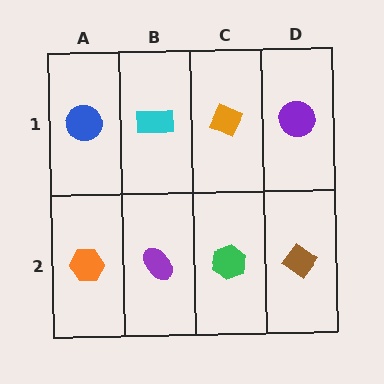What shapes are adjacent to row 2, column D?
A purple circle (row 1, column D), a green hexagon (row 2, column C).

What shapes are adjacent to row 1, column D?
A brown diamond (row 2, column D), an orange diamond (row 1, column C).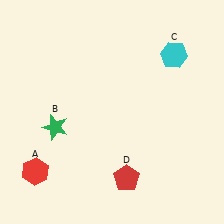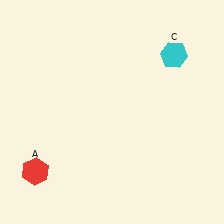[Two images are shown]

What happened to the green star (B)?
The green star (B) was removed in Image 2. It was in the bottom-left area of Image 1.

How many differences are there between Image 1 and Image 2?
There are 2 differences between the two images.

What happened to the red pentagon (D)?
The red pentagon (D) was removed in Image 2. It was in the bottom-right area of Image 1.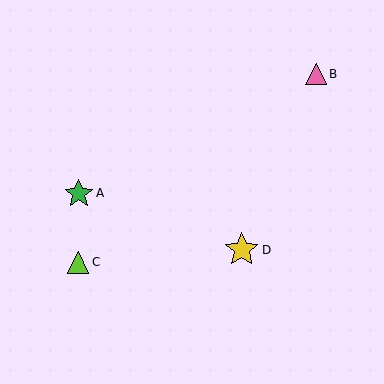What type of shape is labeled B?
Shape B is a pink triangle.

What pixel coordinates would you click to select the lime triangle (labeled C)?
Click at (78, 262) to select the lime triangle C.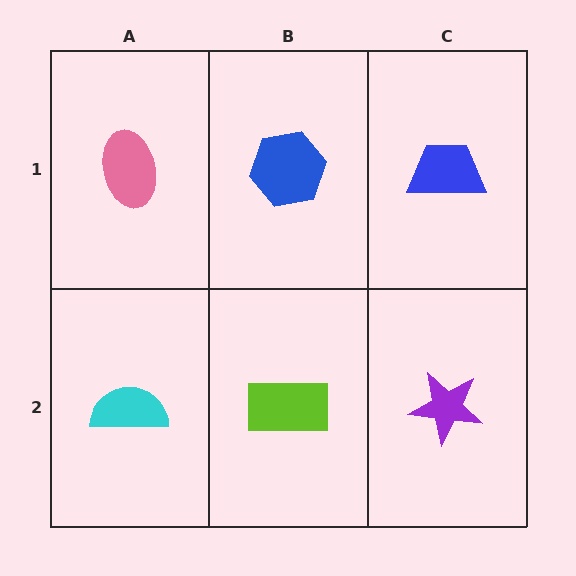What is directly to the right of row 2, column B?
A purple star.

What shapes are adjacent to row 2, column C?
A blue trapezoid (row 1, column C), a lime rectangle (row 2, column B).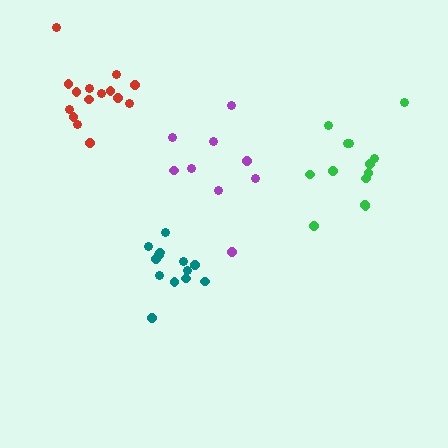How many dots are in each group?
Group 1: 9 dots, Group 2: 13 dots, Group 3: 13 dots, Group 4: 15 dots (50 total).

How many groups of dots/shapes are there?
There are 4 groups.